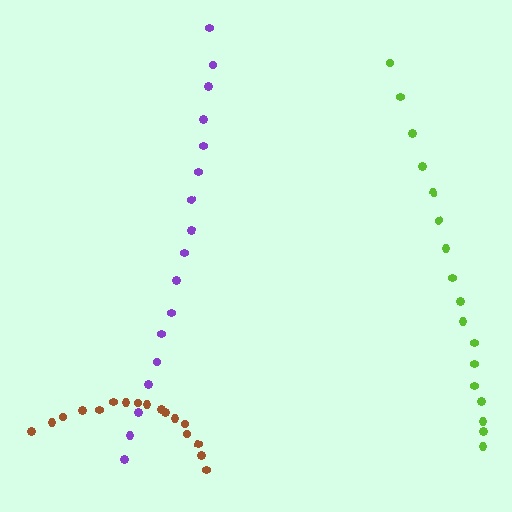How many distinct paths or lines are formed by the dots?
There are 3 distinct paths.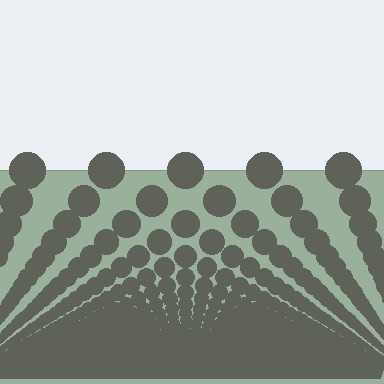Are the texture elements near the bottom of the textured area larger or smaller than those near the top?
Smaller. The gradient is inverted — elements near the bottom are smaller and denser.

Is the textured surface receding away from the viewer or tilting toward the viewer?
The surface appears to tilt toward the viewer. Texture elements get larger and sparser toward the top.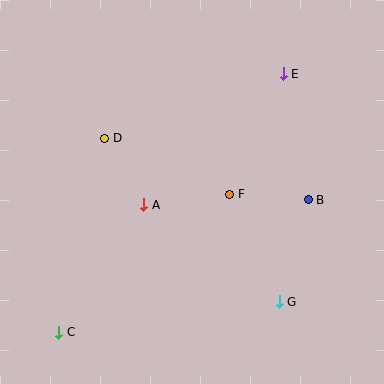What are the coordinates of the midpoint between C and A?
The midpoint between C and A is at (101, 268).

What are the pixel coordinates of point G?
Point G is at (279, 302).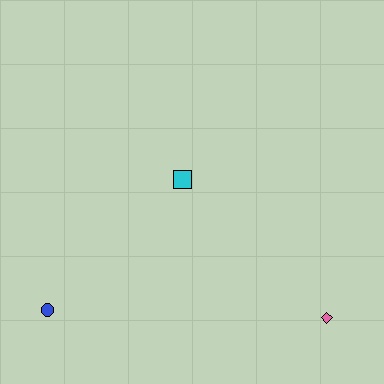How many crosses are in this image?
There are no crosses.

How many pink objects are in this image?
There is 1 pink object.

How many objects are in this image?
There are 3 objects.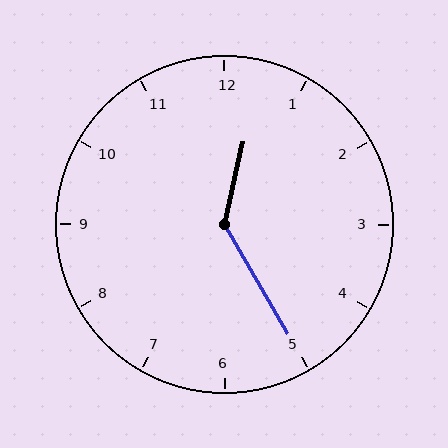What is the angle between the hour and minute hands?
Approximately 138 degrees.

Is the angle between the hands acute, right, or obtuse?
It is obtuse.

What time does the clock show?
12:25.